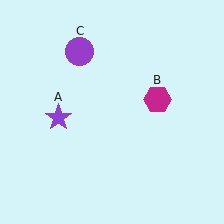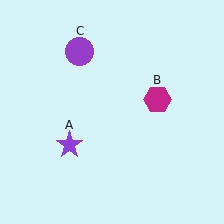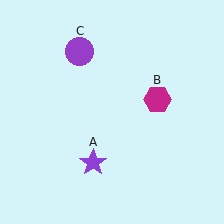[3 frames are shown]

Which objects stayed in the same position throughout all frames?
Magenta hexagon (object B) and purple circle (object C) remained stationary.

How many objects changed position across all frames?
1 object changed position: purple star (object A).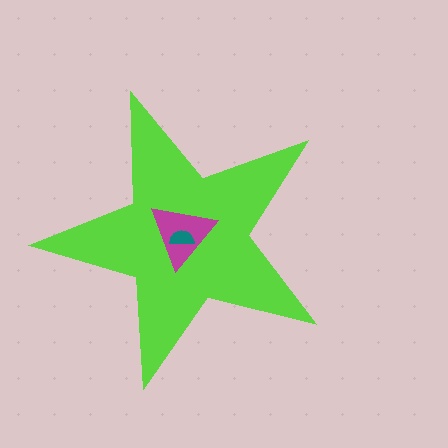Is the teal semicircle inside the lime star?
Yes.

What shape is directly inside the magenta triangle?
The teal semicircle.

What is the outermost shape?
The lime star.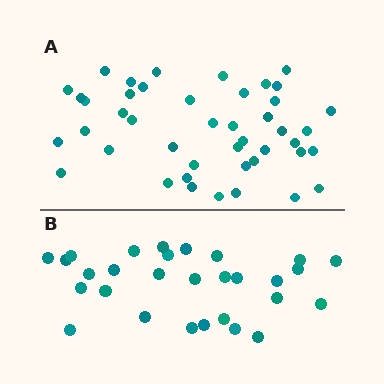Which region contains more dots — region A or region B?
Region A (the top region) has more dots.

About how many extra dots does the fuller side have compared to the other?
Region A has approximately 15 more dots than region B.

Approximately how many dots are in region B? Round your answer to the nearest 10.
About 30 dots. (The exact count is 29, which rounds to 30.)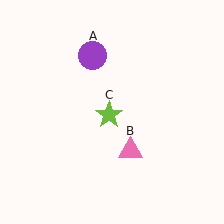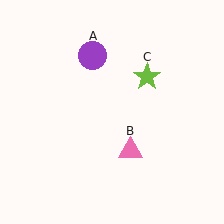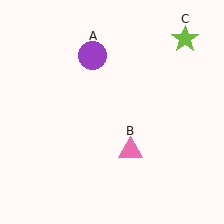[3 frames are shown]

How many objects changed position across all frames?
1 object changed position: lime star (object C).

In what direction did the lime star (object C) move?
The lime star (object C) moved up and to the right.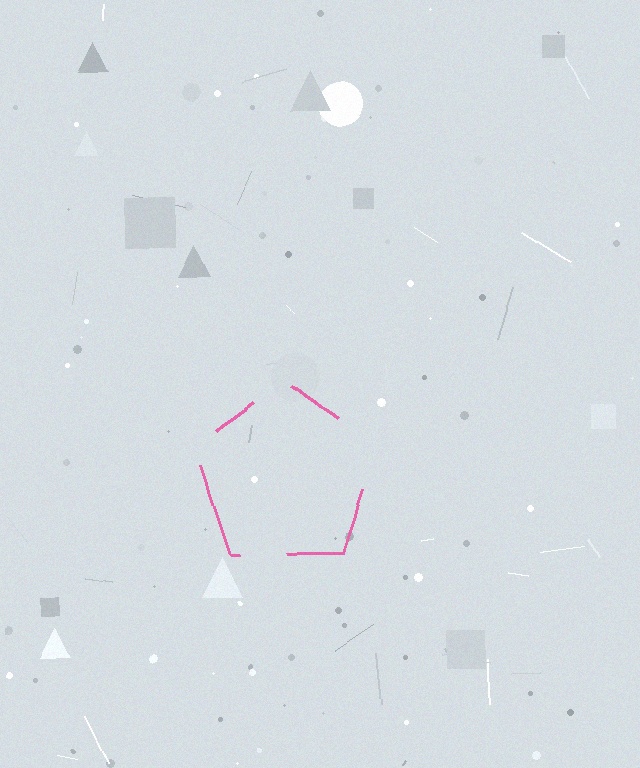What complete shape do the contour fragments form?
The contour fragments form a pentagon.